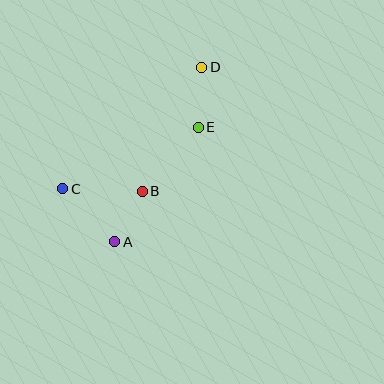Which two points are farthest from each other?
Points A and D are farthest from each other.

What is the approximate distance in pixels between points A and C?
The distance between A and C is approximately 74 pixels.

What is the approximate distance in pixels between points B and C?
The distance between B and C is approximately 80 pixels.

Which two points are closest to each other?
Points A and B are closest to each other.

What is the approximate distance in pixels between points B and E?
The distance between B and E is approximately 85 pixels.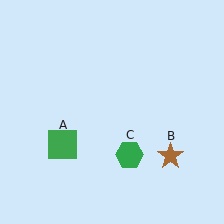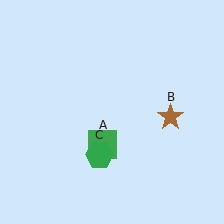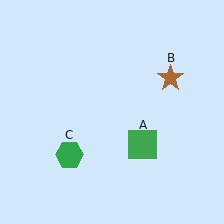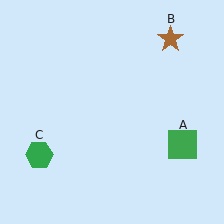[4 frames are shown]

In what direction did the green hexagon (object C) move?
The green hexagon (object C) moved left.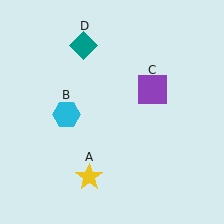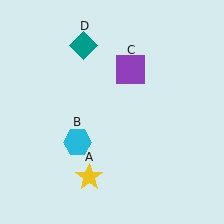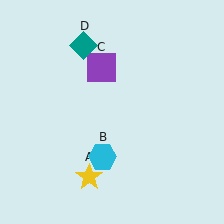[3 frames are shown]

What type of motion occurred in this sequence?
The cyan hexagon (object B), purple square (object C) rotated counterclockwise around the center of the scene.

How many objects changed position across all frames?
2 objects changed position: cyan hexagon (object B), purple square (object C).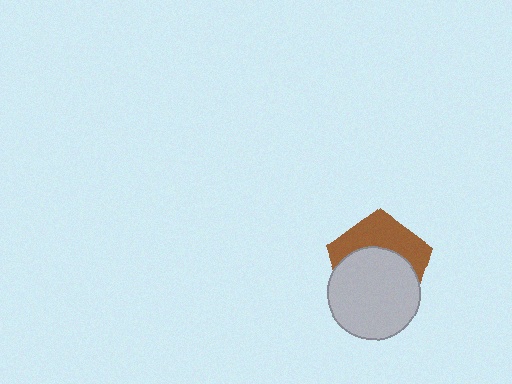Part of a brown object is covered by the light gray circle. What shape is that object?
It is a pentagon.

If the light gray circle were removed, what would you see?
You would see the complete brown pentagon.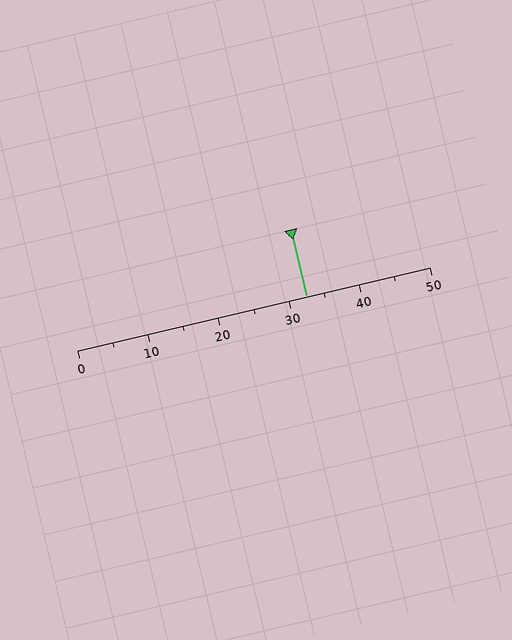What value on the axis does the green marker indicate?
The marker indicates approximately 32.5.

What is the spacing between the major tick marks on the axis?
The major ticks are spaced 10 apart.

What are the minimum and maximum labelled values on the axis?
The axis runs from 0 to 50.